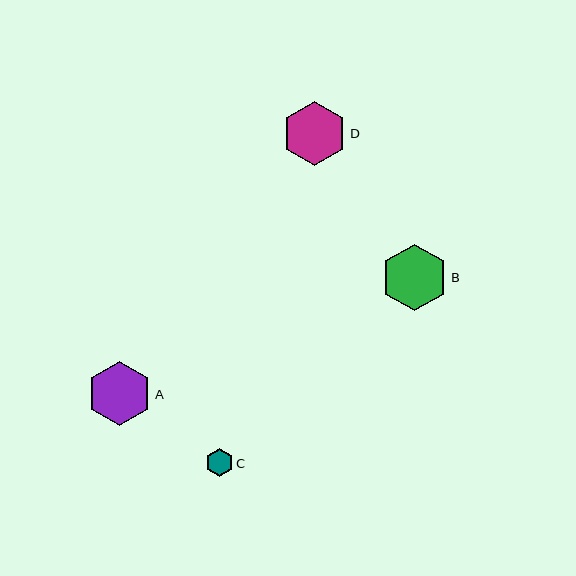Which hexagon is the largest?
Hexagon B is the largest with a size of approximately 67 pixels.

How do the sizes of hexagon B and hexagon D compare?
Hexagon B and hexagon D are approximately the same size.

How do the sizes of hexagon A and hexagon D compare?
Hexagon A and hexagon D are approximately the same size.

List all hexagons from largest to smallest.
From largest to smallest: B, A, D, C.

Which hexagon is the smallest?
Hexagon C is the smallest with a size of approximately 28 pixels.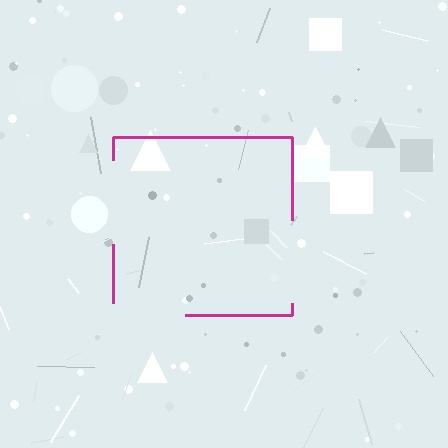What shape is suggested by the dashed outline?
The dashed outline suggests a square.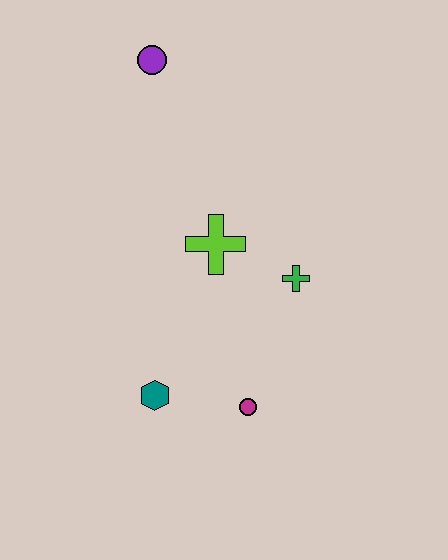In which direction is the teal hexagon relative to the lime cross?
The teal hexagon is below the lime cross.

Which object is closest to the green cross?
The lime cross is closest to the green cross.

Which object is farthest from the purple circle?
The magenta circle is farthest from the purple circle.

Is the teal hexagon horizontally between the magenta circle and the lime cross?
No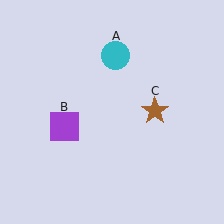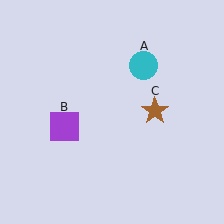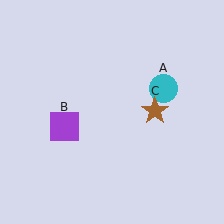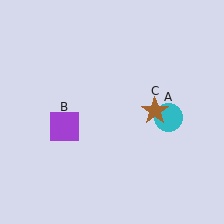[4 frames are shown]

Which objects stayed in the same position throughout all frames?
Purple square (object B) and brown star (object C) remained stationary.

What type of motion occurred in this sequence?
The cyan circle (object A) rotated clockwise around the center of the scene.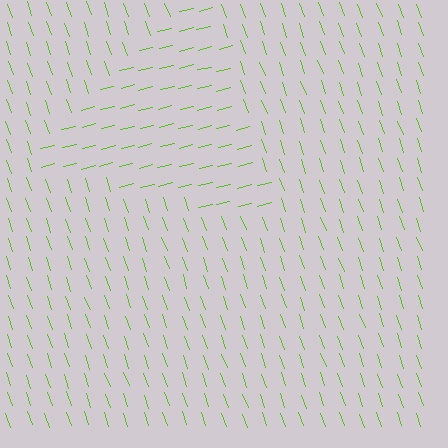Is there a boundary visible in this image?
Yes, there is a texture boundary formed by a change in line orientation.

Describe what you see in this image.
The image is filled with small lime line segments. A triangle region in the image has lines oriented differently from the surrounding lines, creating a visible texture boundary.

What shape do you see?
I see a triangle.